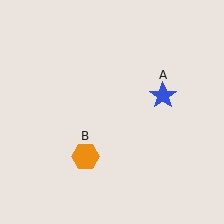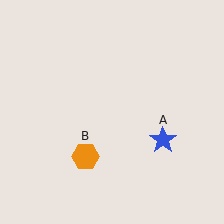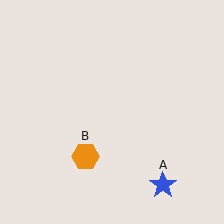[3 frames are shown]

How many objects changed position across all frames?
1 object changed position: blue star (object A).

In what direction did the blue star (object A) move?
The blue star (object A) moved down.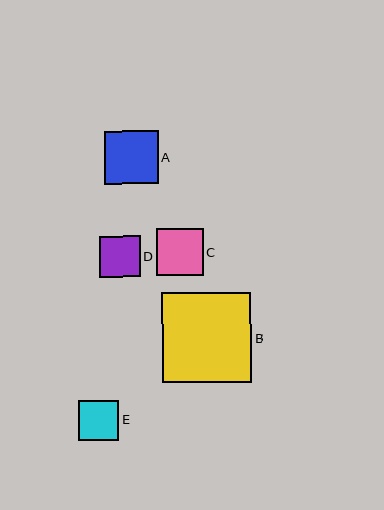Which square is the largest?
Square B is the largest with a size of approximately 89 pixels.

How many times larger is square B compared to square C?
Square B is approximately 1.9 times the size of square C.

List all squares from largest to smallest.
From largest to smallest: B, A, C, D, E.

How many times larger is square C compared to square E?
Square C is approximately 1.2 times the size of square E.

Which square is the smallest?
Square E is the smallest with a size of approximately 40 pixels.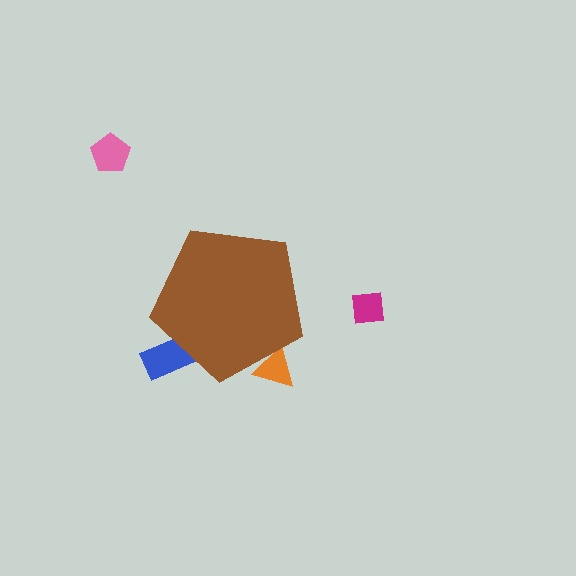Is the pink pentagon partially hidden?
No, the pink pentagon is fully visible.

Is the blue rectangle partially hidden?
Yes, the blue rectangle is partially hidden behind the brown pentagon.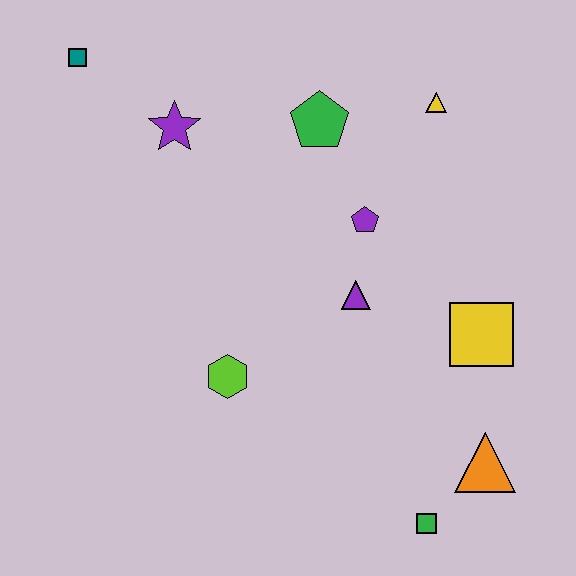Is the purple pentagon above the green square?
Yes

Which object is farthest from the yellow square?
The teal square is farthest from the yellow square.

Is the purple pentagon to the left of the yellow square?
Yes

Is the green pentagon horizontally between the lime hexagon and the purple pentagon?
Yes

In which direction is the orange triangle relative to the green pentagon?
The orange triangle is below the green pentagon.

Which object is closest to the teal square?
The purple star is closest to the teal square.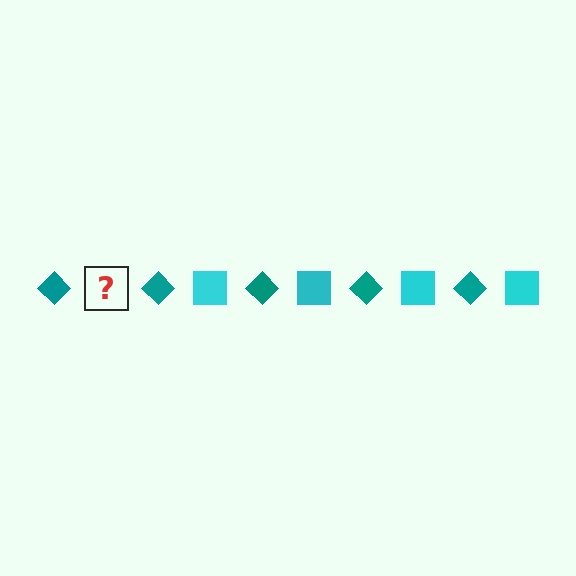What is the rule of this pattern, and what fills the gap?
The rule is that the pattern alternates between teal diamond and cyan square. The gap should be filled with a cyan square.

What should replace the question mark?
The question mark should be replaced with a cyan square.